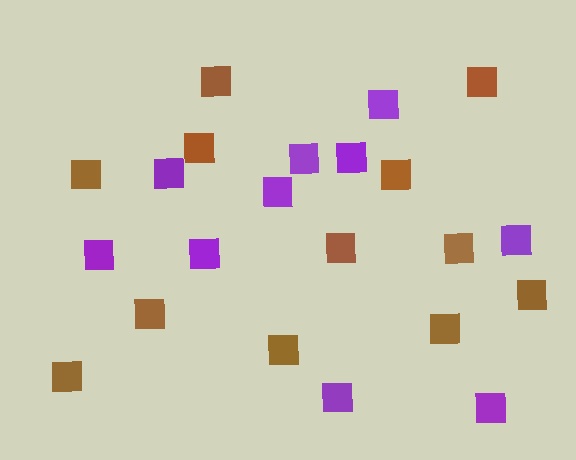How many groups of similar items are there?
There are 2 groups: one group of brown squares (12) and one group of purple squares (10).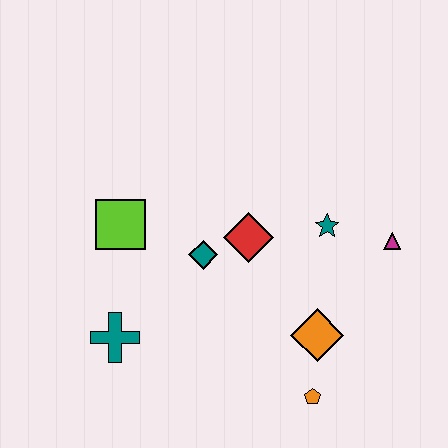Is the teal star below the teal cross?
No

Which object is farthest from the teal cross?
The magenta triangle is farthest from the teal cross.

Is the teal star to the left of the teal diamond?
No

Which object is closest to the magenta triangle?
The teal star is closest to the magenta triangle.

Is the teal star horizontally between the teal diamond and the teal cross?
No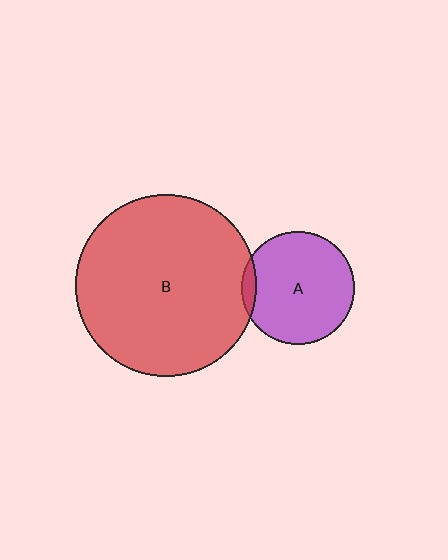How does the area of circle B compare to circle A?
Approximately 2.5 times.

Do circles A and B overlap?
Yes.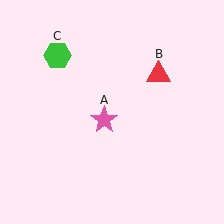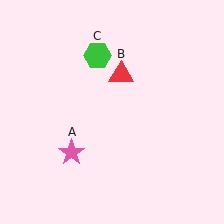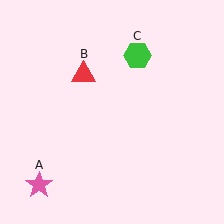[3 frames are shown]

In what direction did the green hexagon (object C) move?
The green hexagon (object C) moved right.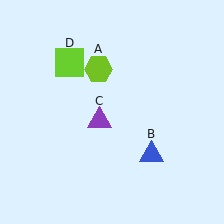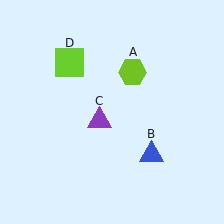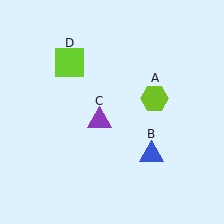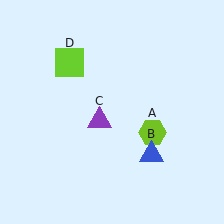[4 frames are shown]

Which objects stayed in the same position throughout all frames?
Blue triangle (object B) and purple triangle (object C) and lime square (object D) remained stationary.